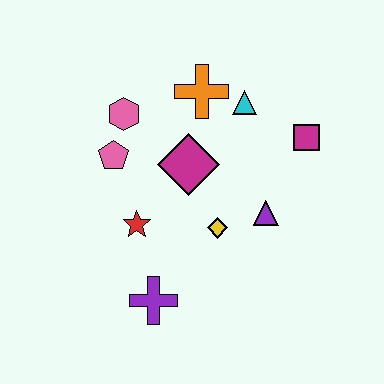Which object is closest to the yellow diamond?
The purple triangle is closest to the yellow diamond.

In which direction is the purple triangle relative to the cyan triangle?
The purple triangle is below the cyan triangle.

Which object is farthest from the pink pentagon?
The magenta square is farthest from the pink pentagon.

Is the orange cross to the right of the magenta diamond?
Yes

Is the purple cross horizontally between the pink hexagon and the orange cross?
Yes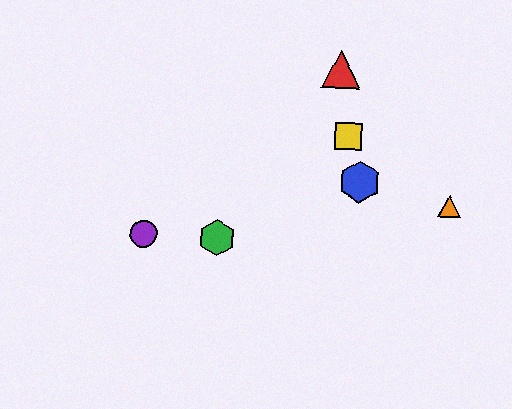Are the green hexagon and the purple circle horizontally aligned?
Yes, both are at y≈237.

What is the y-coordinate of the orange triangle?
The orange triangle is at y≈206.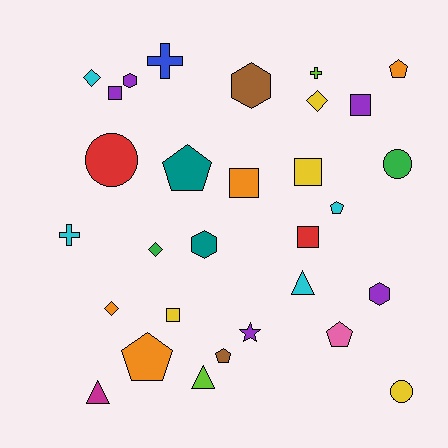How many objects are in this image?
There are 30 objects.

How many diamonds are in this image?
There are 4 diamonds.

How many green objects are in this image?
There are 2 green objects.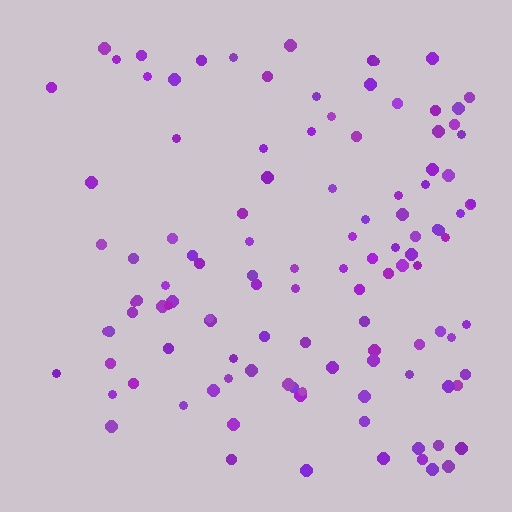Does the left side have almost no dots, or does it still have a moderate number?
Still a moderate number, just noticeably fewer than the right.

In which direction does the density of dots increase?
From left to right, with the right side densest.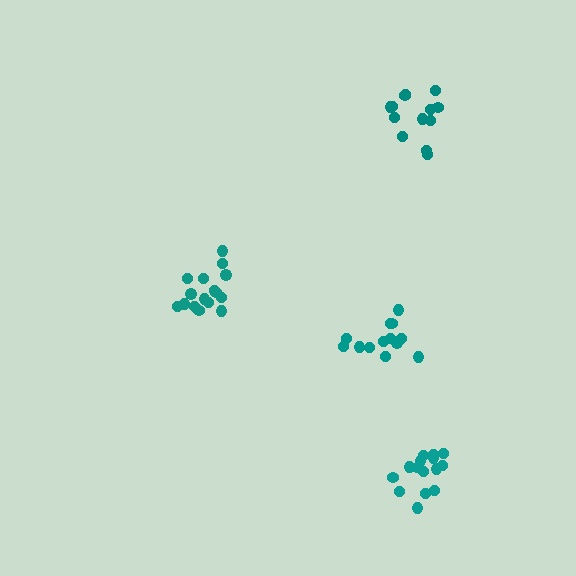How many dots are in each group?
Group 1: 15 dots, Group 2: 16 dots, Group 3: 13 dots, Group 4: 13 dots (57 total).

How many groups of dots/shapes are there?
There are 4 groups.